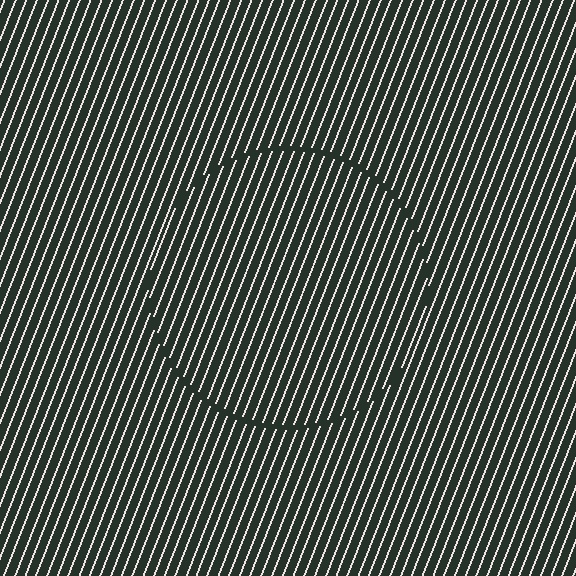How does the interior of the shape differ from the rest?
The interior of the shape contains the same grating, shifted by half a period — the contour is defined by the phase discontinuity where line-ends from the inner and outer gratings abut.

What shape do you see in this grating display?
An illusory circle. The interior of the shape contains the same grating, shifted by half a period — the contour is defined by the phase discontinuity where line-ends from the inner and outer gratings abut.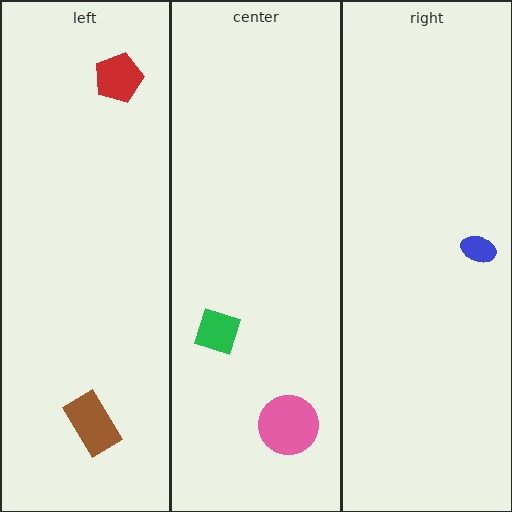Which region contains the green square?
The center region.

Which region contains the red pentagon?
The left region.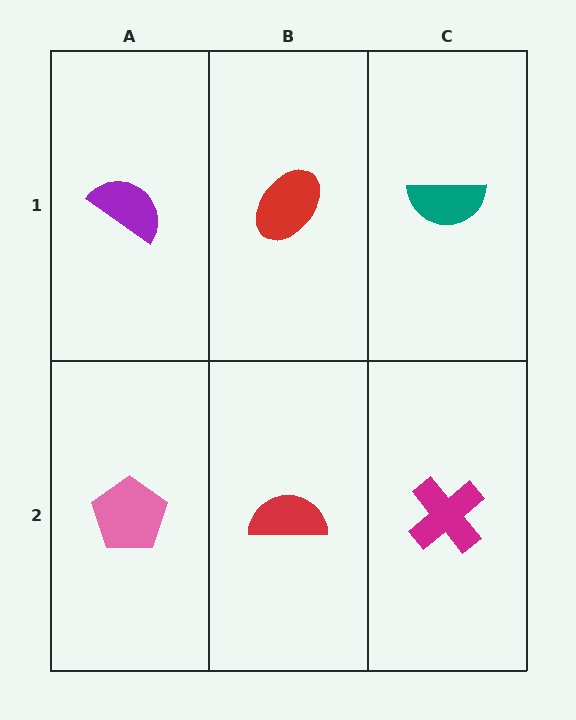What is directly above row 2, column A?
A purple semicircle.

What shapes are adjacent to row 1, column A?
A pink pentagon (row 2, column A), a red ellipse (row 1, column B).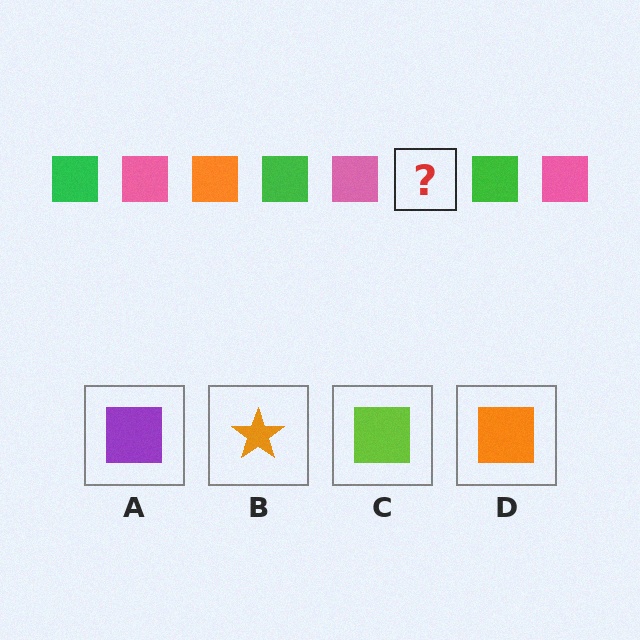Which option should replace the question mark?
Option D.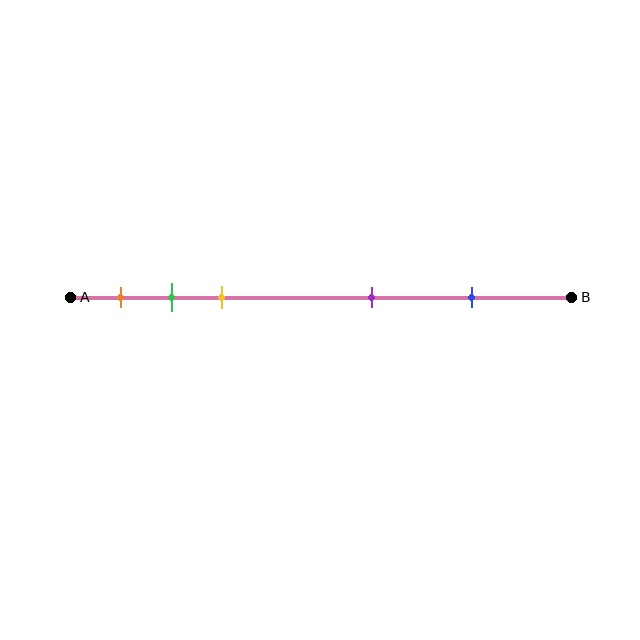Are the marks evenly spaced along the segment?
No, the marks are not evenly spaced.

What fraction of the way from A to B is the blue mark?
The blue mark is approximately 80% (0.8) of the way from A to B.